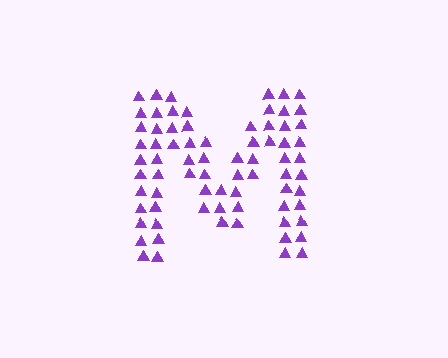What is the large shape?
The large shape is the letter M.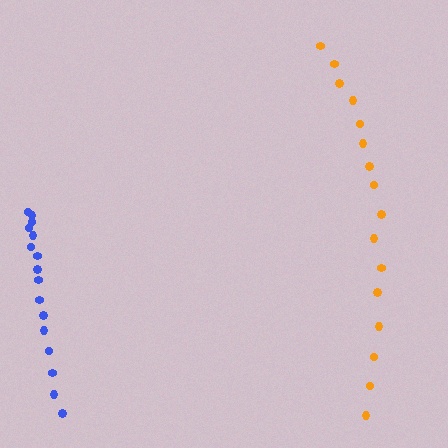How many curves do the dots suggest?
There are 2 distinct paths.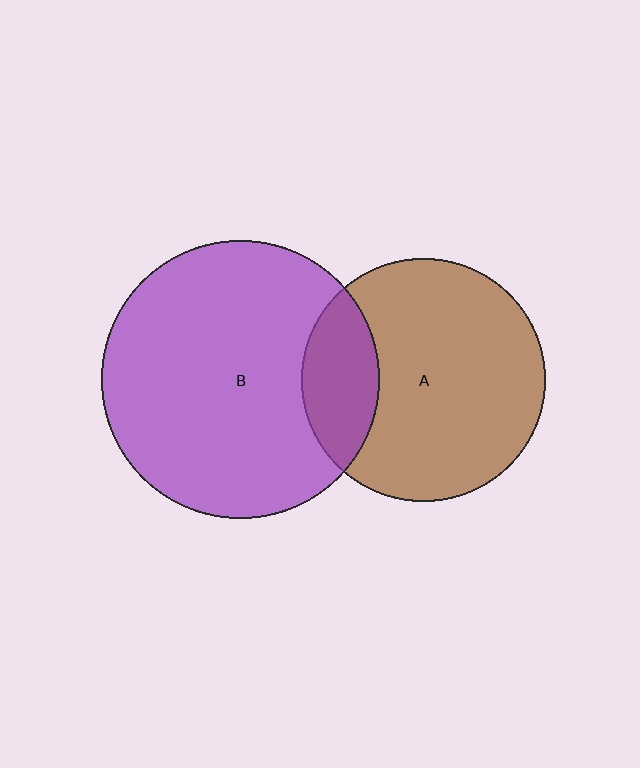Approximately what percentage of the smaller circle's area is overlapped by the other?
Approximately 20%.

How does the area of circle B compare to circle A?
Approximately 1.3 times.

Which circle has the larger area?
Circle B (purple).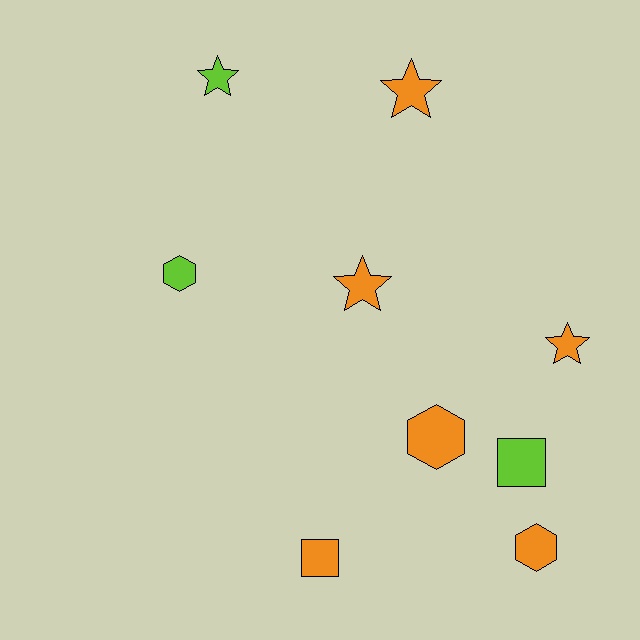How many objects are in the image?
There are 9 objects.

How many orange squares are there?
There is 1 orange square.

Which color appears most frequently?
Orange, with 6 objects.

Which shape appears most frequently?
Star, with 4 objects.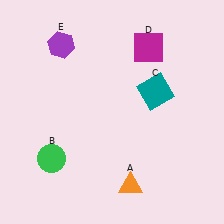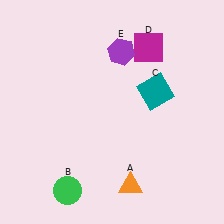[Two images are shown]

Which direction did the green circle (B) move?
The green circle (B) moved down.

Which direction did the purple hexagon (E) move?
The purple hexagon (E) moved right.